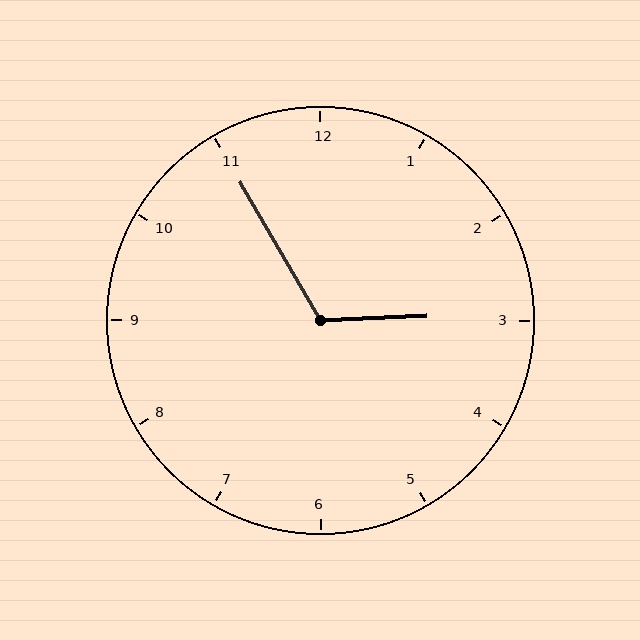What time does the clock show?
2:55.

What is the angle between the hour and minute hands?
Approximately 118 degrees.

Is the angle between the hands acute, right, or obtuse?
It is obtuse.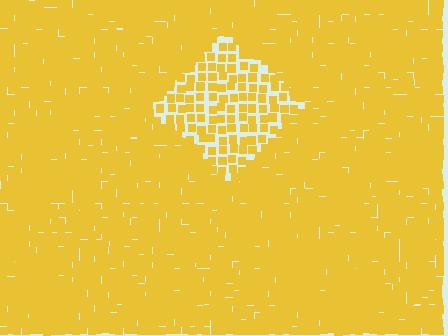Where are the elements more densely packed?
The elements are more densely packed outside the diamond boundary.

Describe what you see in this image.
The image contains small yellow elements arranged at two different densities. A diamond-shaped region is visible where the elements are less densely packed than the surrounding area.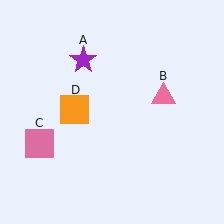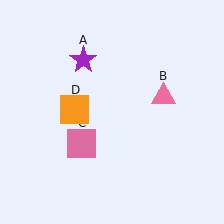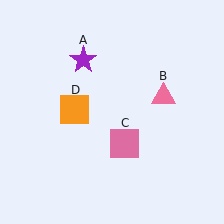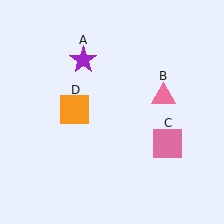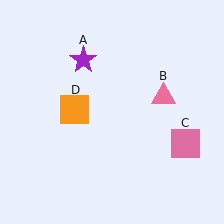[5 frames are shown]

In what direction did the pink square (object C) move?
The pink square (object C) moved right.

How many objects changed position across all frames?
1 object changed position: pink square (object C).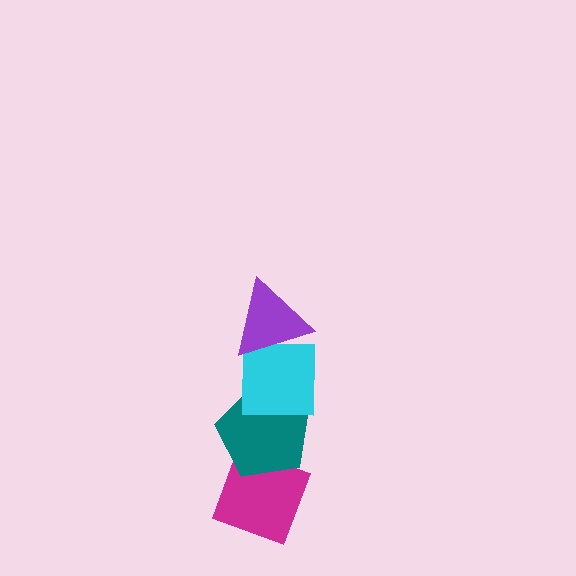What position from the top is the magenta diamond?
The magenta diamond is 4th from the top.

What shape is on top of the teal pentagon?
The cyan square is on top of the teal pentagon.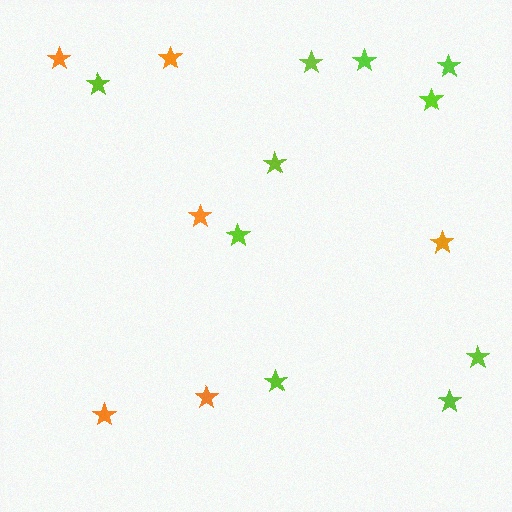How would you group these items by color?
There are 2 groups: one group of orange stars (6) and one group of lime stars (10).